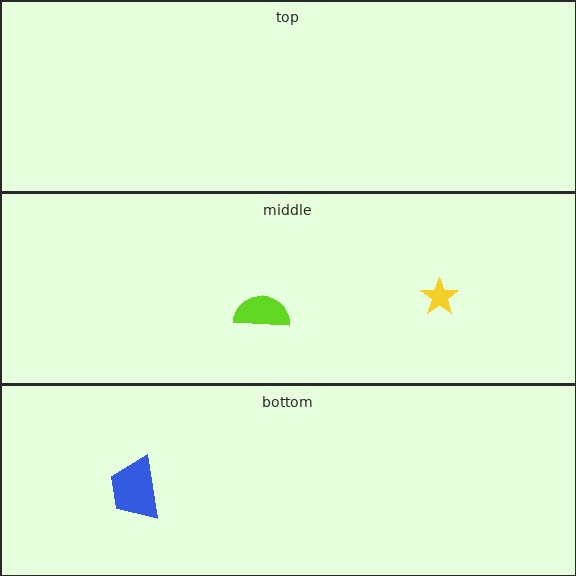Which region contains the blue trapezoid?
The bottom region.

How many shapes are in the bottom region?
1.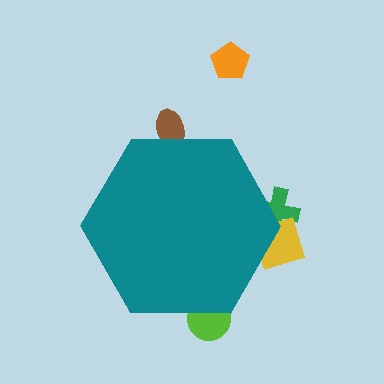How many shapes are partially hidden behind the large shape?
4 shapes are partially hidden.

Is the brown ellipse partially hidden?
Yes, the brown ellipse is partially hidden behind the teal hexagon.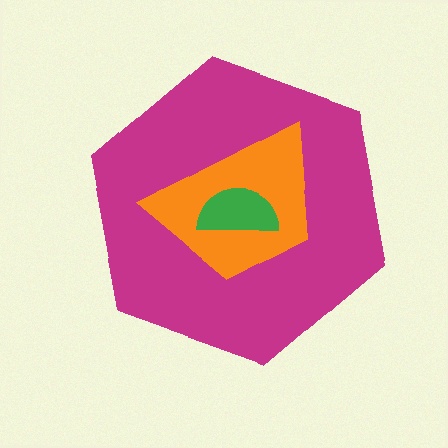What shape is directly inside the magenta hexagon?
The orange trapezoid.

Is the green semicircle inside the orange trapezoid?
Yes.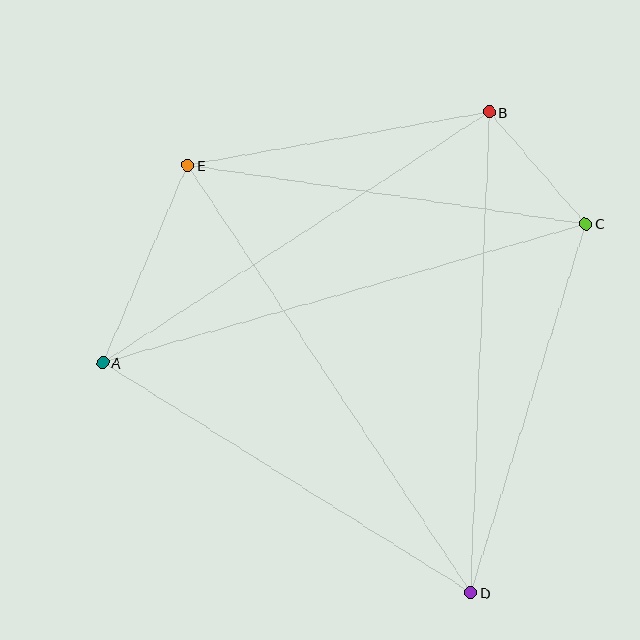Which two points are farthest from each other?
Points D and E are farthest from each other.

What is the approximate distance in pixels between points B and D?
The distance between B and D is approximately 481 pixels.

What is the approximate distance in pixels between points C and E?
The distance between C and E is approximately 403 pixels.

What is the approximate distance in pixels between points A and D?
The distance between A and D is approximately 434 pixels.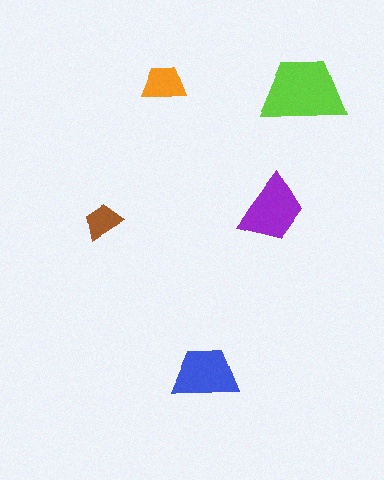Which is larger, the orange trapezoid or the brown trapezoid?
The orange one.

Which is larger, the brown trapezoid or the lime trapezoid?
The lime one.